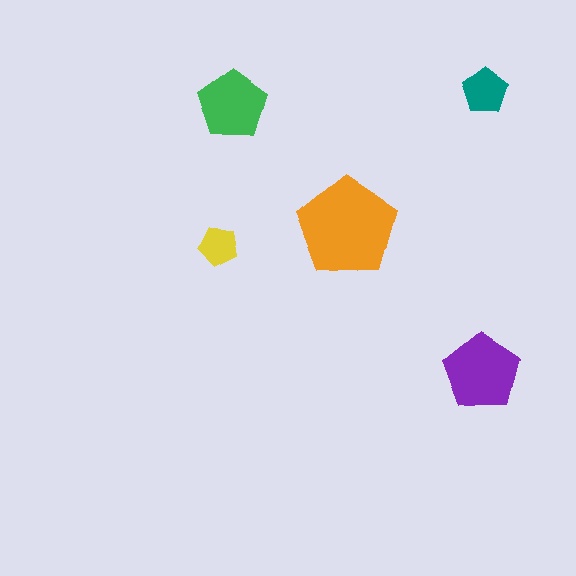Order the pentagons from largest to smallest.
the orange one, the purple one, the green one, the teal one, the yellow one.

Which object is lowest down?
The purple pentagon is bottommost.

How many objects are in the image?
There are 5 objects in the image.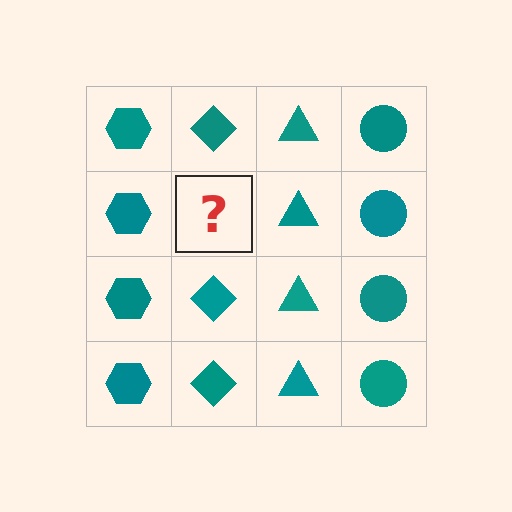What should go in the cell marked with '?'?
The missing cell should contain a teal diamond.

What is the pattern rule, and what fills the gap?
The rule is that each column has a consistent shape. The gap should be filled with a teal diamond.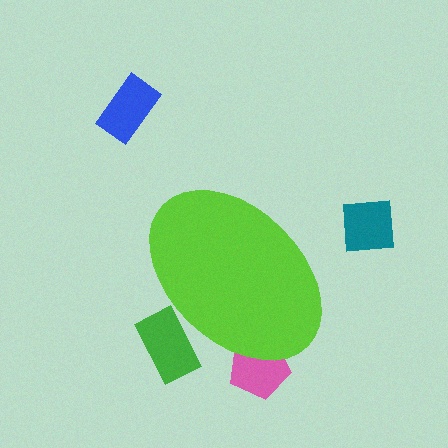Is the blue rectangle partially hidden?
No, the blue rectangle is fully visible.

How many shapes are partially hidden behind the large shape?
2 shapes are partially hidden.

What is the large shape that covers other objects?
A lime ellipse.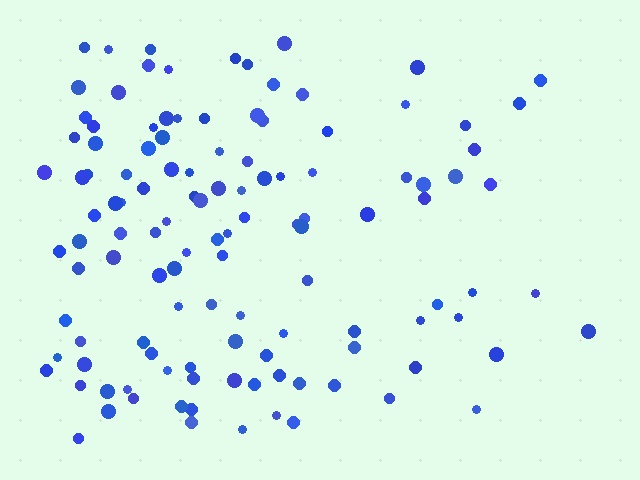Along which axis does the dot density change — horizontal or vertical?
Horizontal.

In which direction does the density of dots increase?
From right to left, with the left side densest.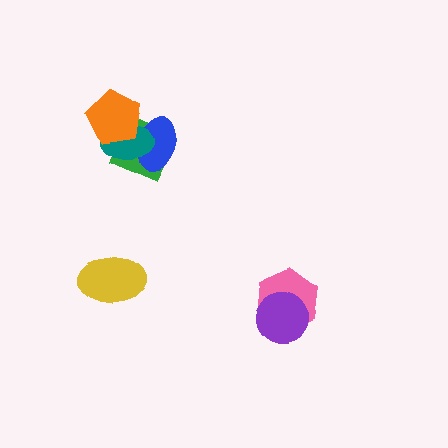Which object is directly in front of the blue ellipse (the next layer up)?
The teal ellipse is directly in front of the blue ellipse.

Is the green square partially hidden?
Yes, it is partially covered by another shape.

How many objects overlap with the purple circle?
1 object overlaps with the purple circle.